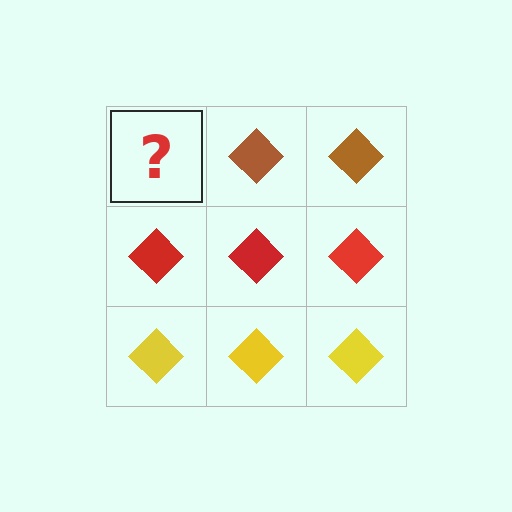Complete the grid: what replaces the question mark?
The question mark should be replaced with a brown diamond.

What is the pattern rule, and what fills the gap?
The rule is that each row has a consistent color. The gap should be filled with a brown diamond.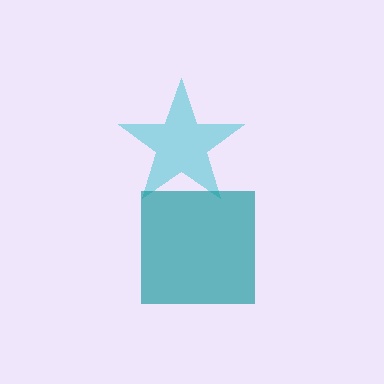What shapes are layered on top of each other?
The layered shapes are: a cyan star, a teal square.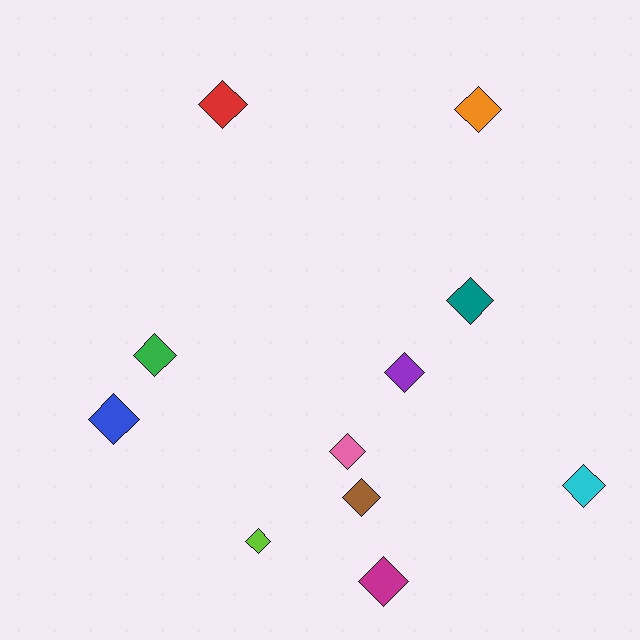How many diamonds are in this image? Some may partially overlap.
There are 11 diamonds.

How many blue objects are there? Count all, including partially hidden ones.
There is 1 blue object.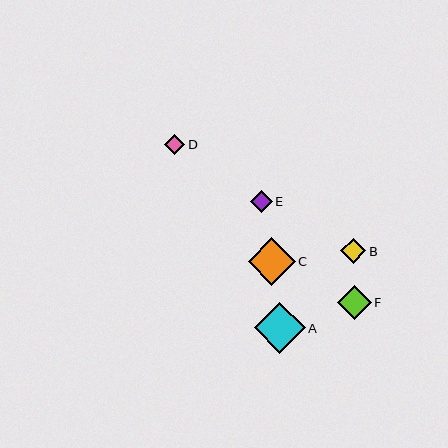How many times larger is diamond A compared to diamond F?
Diamond A is approximately 1.5 times the size of diamond F.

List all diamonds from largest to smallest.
From largest to smallest: A, C, F, B, E, D.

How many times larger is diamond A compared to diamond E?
Diamond A is approximately 2.3 times the size of diamond E.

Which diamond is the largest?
Diamond A is the largest with a size of approximately 51 pixels.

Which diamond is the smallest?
Diamond D is the smallest with a size of approximately 20 pixels.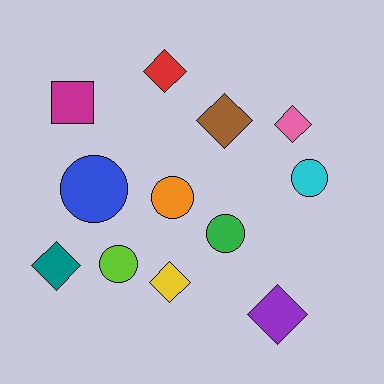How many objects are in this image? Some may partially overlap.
There are 12 objects.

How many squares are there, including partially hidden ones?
There is 1 square.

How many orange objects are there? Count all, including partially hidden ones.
There is 1 orange object.